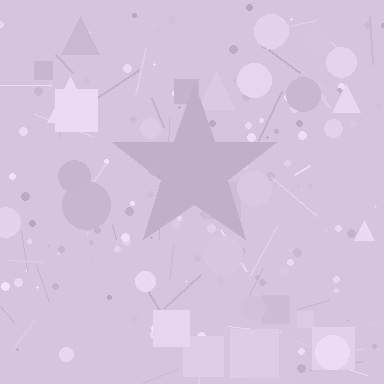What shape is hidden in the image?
A star is hidden in the image.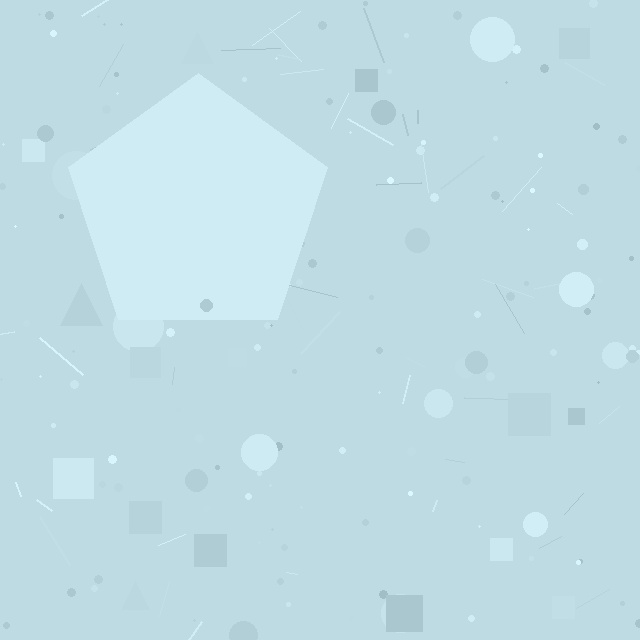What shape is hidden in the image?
A pentagon is hidden in the image.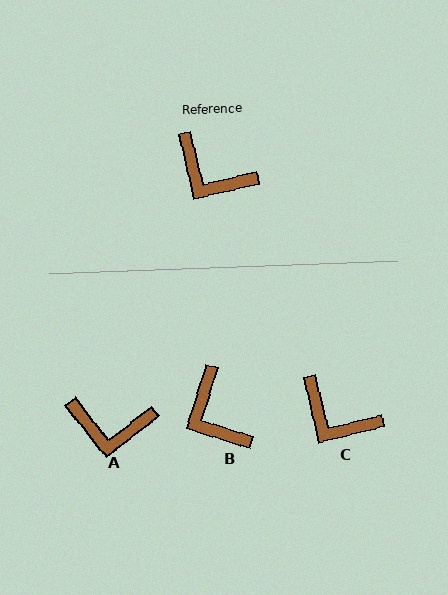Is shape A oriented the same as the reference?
No, it is off by about 25 degrees.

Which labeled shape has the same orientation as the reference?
C.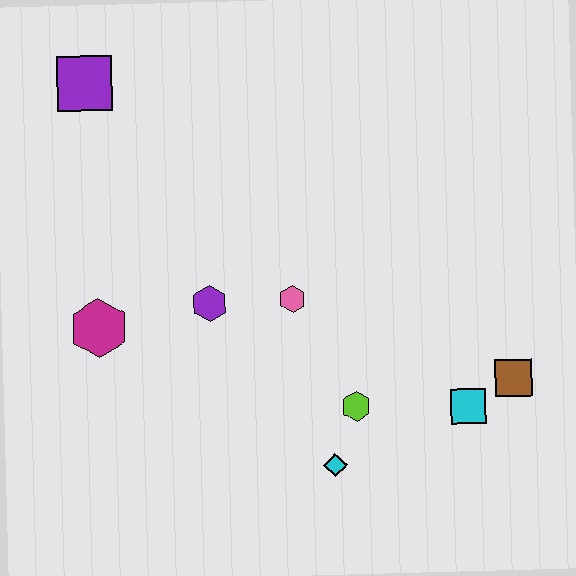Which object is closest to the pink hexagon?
The purple hexagon is closest to the pink hexagon.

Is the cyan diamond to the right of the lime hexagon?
No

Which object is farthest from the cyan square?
The purple square is farthest from the cyan square.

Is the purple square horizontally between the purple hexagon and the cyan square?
No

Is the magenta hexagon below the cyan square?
No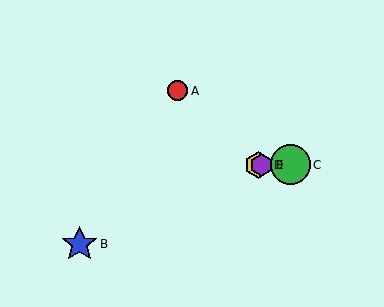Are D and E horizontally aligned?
Yes, both are at y≈165.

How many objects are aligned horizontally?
3 objects (C, D, E) are aligned horizontally.